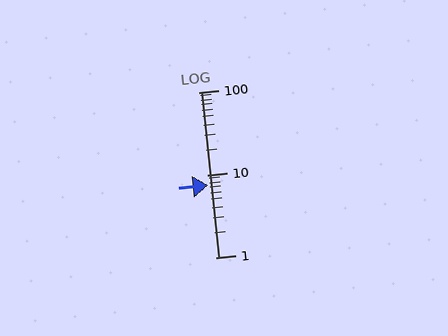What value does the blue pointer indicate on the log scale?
The pointer indicates approximately 7.4.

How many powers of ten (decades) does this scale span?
The scale spans 2 decades, from 1 to 100.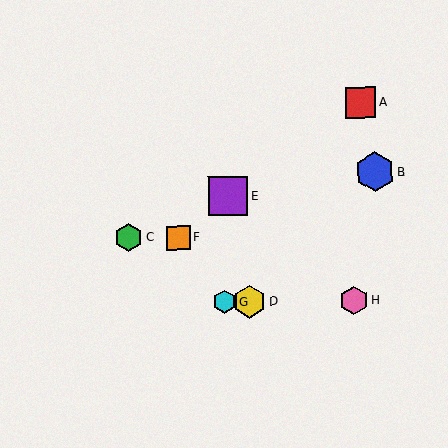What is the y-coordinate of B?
Object B is at y≈172.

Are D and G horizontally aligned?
Yes, both are at y≈301.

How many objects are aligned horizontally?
3 objects (D, G, H) are aligned horizontally.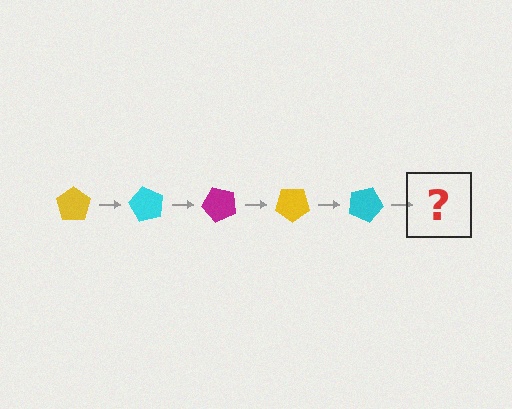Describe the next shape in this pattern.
It should be a magenta pentagon, rotated 300 degrees from the start.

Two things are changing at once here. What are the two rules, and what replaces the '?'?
The two rules are that it rotates 60 degrees each step and the color cycles through yellow, cyan, and magenta. The '?' should be a magenta pentagon, rotated 300 degrees from the start.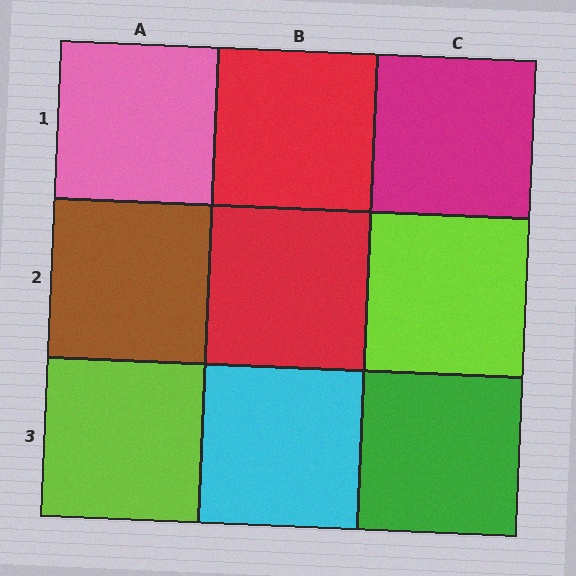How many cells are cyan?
1 cell is cyan.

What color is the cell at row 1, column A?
Pink.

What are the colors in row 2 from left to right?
Brown, red, lime.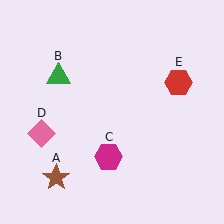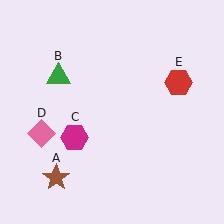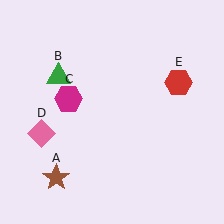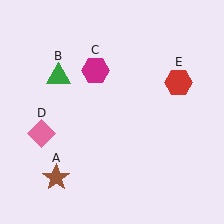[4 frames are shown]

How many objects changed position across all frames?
1 object changed position: magenta hexagon (object C).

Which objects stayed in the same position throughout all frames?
Brown star (object A) and green triangle (object B) and pink diamond (object D) and red hexagon (object E) remained stationary.